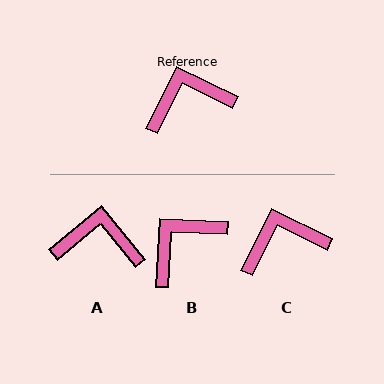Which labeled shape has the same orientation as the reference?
C.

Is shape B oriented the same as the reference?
No, it is off by about 24 degrees.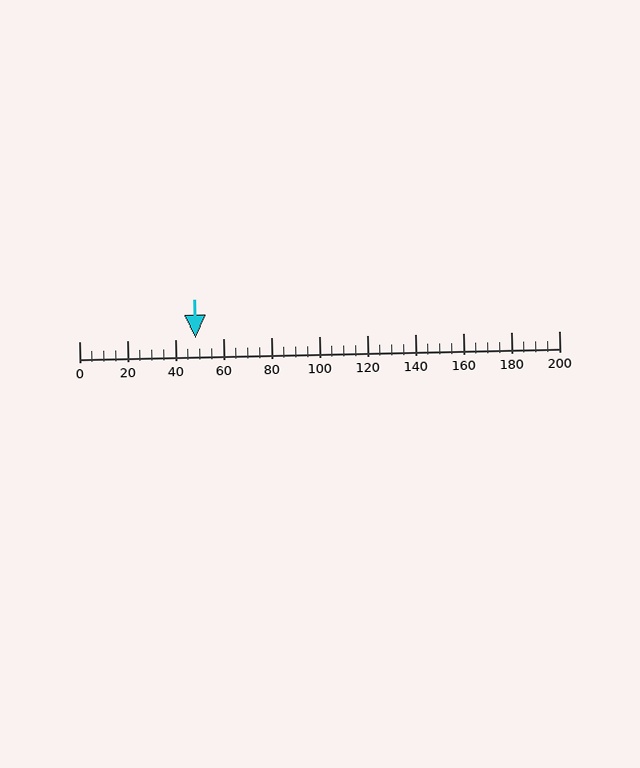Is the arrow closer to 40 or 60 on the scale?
The arrow is closer to 40.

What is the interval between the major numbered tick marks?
The major tick marks are spaced 20 units apart.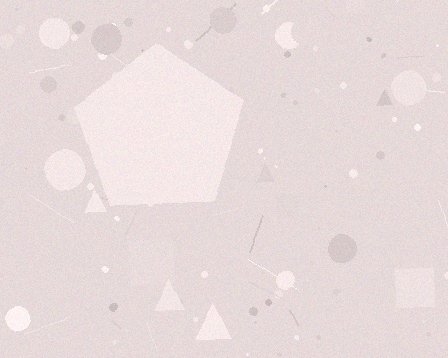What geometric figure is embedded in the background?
A pentagon is embedded in the background.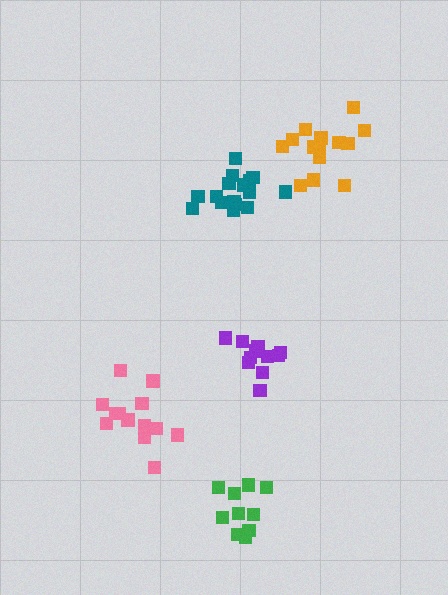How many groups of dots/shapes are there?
There are 5 groups.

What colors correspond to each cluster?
The clusters are colored: pink, teal, purple, orange, green.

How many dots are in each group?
Group 1: 13 dots, Group 2: 16 dots, Group 3: 11 dots, Group 4: 14 dots, Group 5: 10 dots (64 total).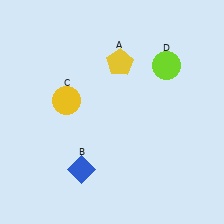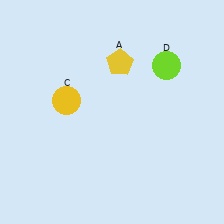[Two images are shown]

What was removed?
The blue diamond (B) was removed in Image 2.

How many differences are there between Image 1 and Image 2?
There is 1 difference between the two images.